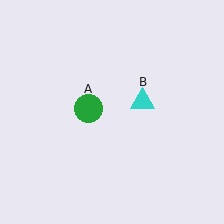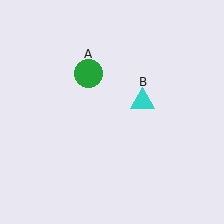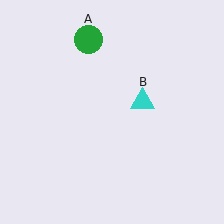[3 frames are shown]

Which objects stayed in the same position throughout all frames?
Cyan triangle (object B) remained stationary.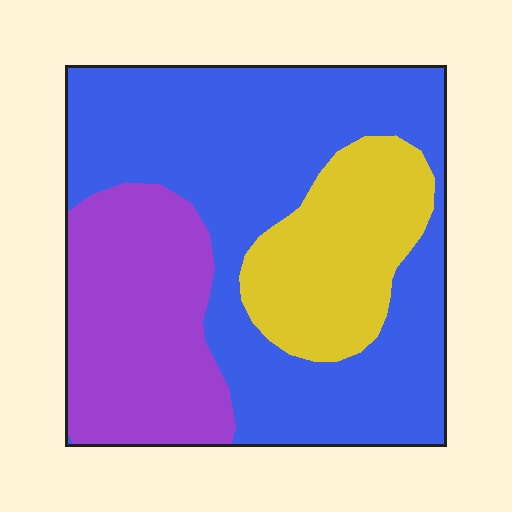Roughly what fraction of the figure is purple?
Purple covers roughly 25% of the figure.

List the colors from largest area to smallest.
From largest to smallest: blue, purple, yellow.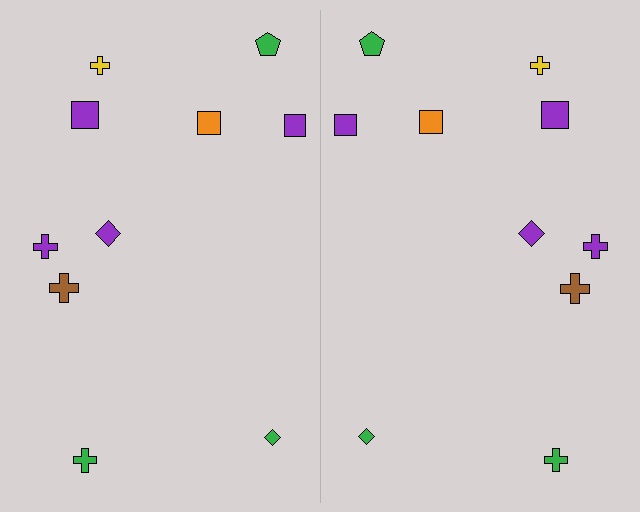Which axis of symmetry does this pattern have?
The pattern has a vertical axis of symmetry running through the center of the image.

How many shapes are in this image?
There are 20 shapes in this image.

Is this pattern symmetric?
Yes, this pattern has bilateral (reflection) symmetry.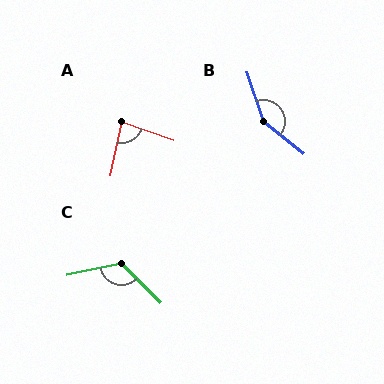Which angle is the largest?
B, at approximately 147 degrees.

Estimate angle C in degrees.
Approximately 123 degrees.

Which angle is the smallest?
A, at approximately 82 degrees.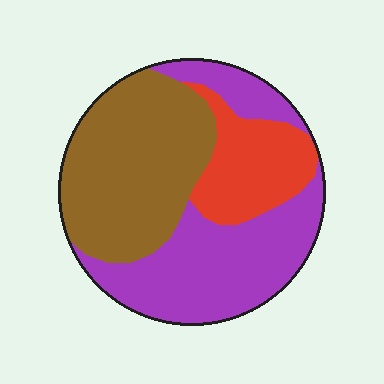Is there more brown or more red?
Brown.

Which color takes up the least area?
Red, at roughly 20%.